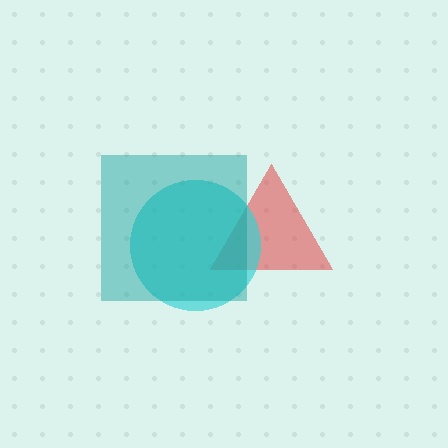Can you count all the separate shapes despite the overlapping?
Yes, there are 3 separate shapes.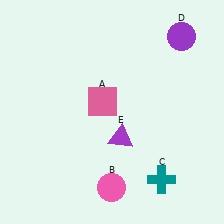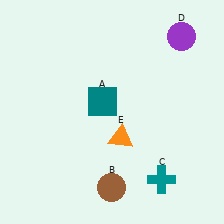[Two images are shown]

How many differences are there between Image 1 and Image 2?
There are 3 differences between the two images.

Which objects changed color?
A changed from pink to teal. B changed from pink to brown. E changed from purple to orange.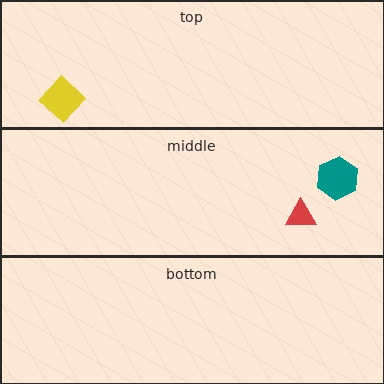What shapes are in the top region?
The yellow diamond.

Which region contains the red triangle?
The middle region.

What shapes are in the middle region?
The red triangle, the teal hexagon.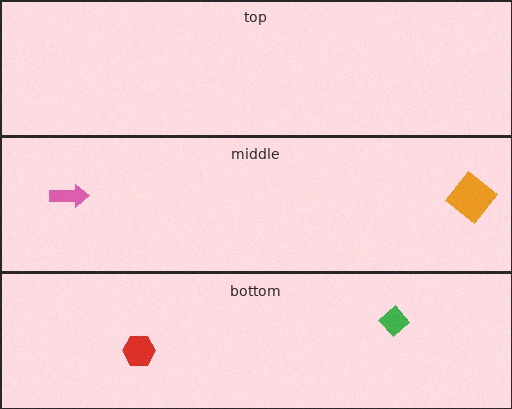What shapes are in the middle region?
The orange diamond, the pink arrow.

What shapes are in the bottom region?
The red hexagon, the green diamond.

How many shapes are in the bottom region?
2.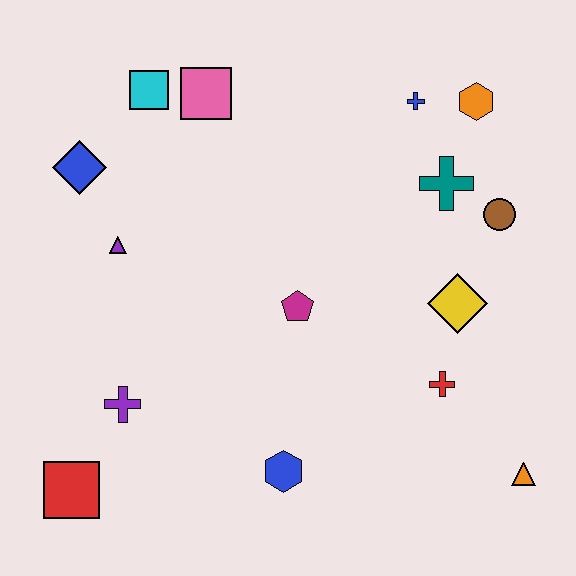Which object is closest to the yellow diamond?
The red cross is closest to the yellow diamond.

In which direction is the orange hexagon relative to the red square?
The orange hexagon is to the right of the red square.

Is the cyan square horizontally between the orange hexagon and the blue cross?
No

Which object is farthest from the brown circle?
The red square is farthest from the brown circle.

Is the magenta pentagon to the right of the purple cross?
Yes